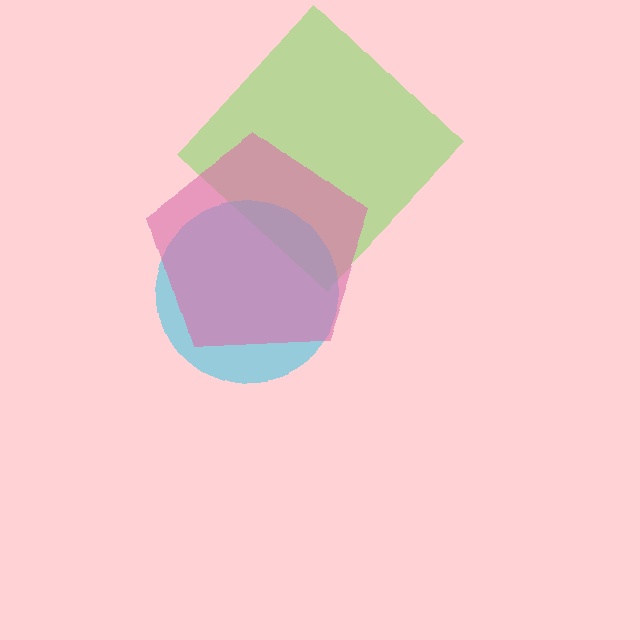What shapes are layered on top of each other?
The layered shapes are: a lime diamond, a cyan circle, a pink pentagon.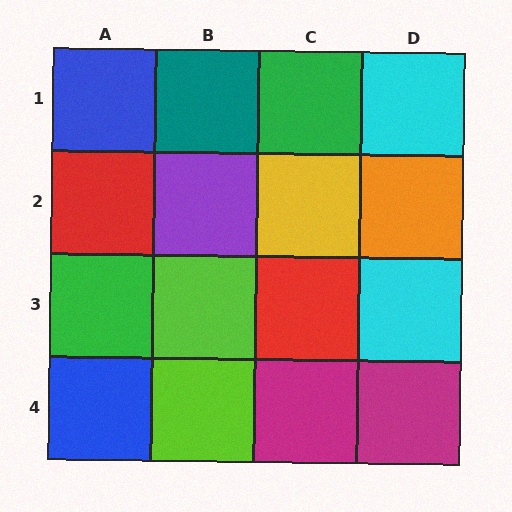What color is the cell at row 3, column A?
Green.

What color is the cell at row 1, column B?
Teal.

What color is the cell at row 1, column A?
Blue.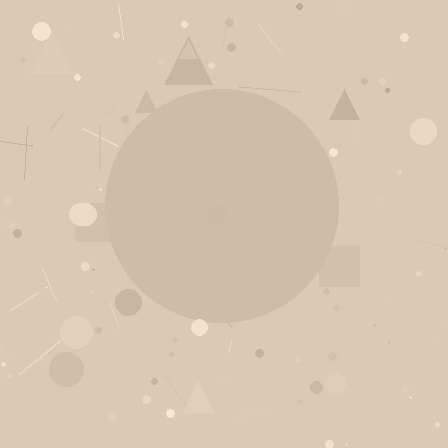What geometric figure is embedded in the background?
A circle is embedded in the background.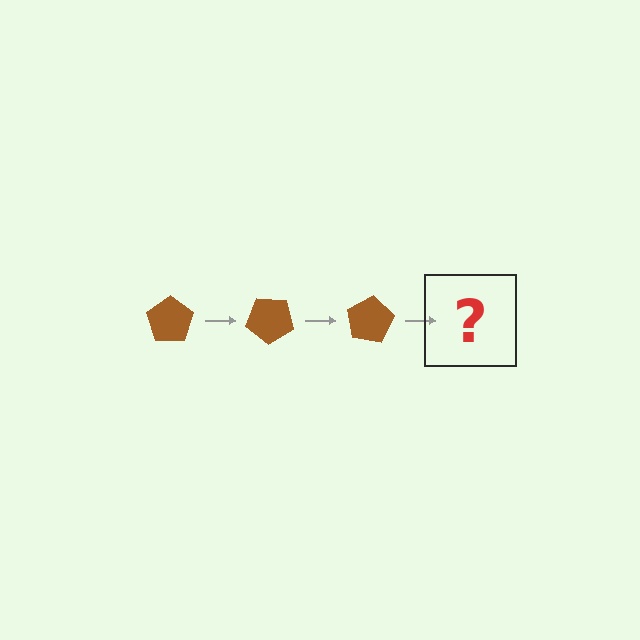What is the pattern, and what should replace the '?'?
The pattern is that the pentagon rotates 40 degrees each step. The '?' should be a brown pentagon rotated 120 degrees.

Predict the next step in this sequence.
The next step is a brown pentagon rotated 120 degrees.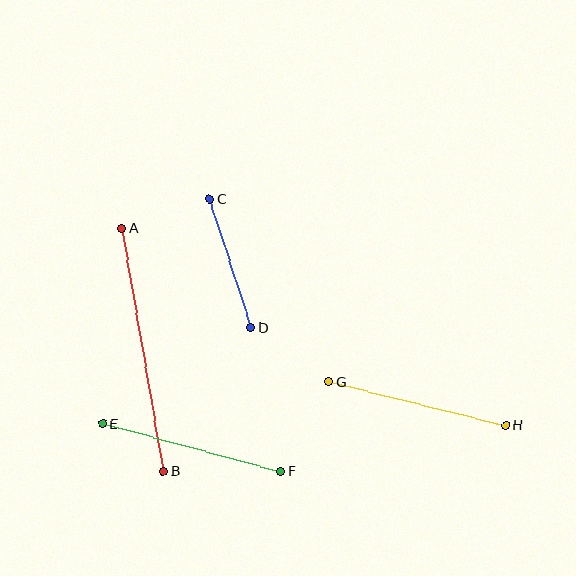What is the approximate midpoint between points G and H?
The midpoint is at approximately (417, 403) pixels.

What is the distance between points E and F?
The distance is approximately 184 pixels.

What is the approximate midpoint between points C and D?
The midpoint is at approximately (230, 263) pixels.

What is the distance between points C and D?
The distance is approximately 135 pixels.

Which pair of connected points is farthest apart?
Points A and B are farthest apart.